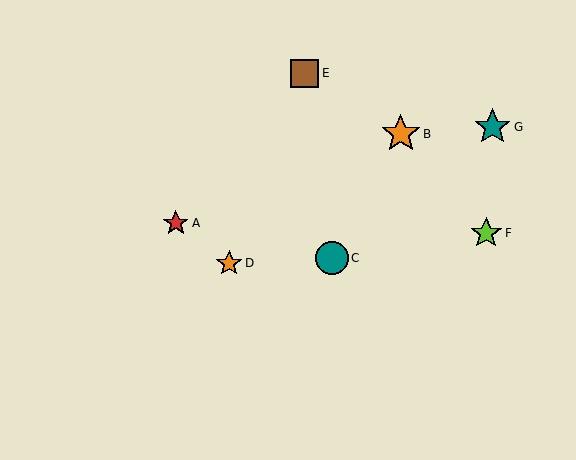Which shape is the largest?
The orange star (labeled B) is the largest.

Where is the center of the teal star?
The center of the teal star is at (493, 127).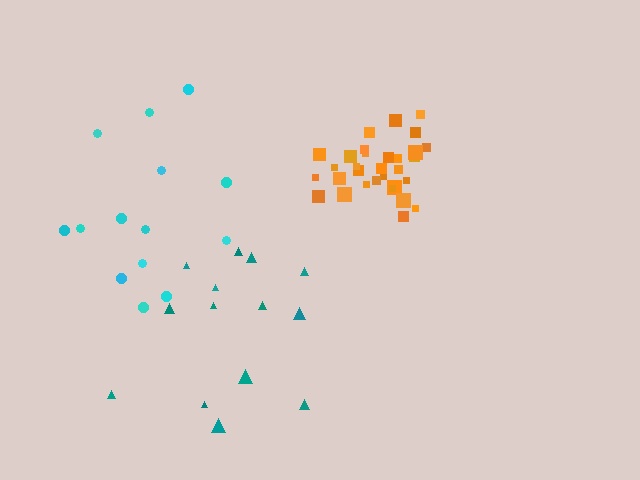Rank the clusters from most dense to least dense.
orange, teal, cyan.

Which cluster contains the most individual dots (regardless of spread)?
Orange (31).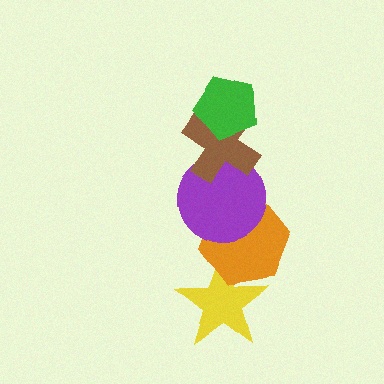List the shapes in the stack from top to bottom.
From top to bottom: the green pentagon, the brown cross, the purple circle, the orange hexagon, the yellow star.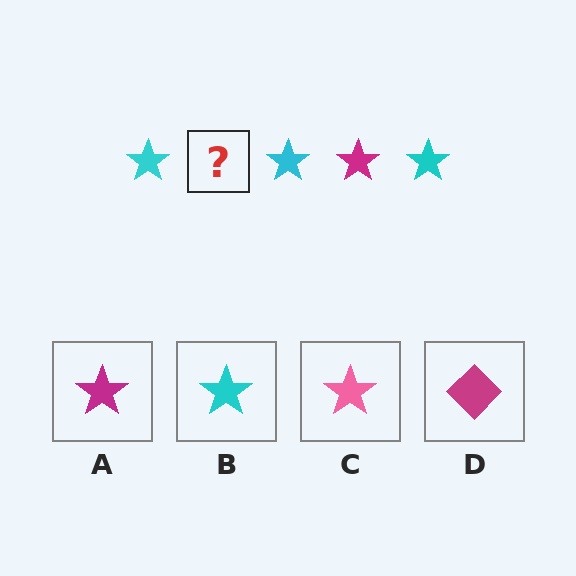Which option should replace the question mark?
Option A.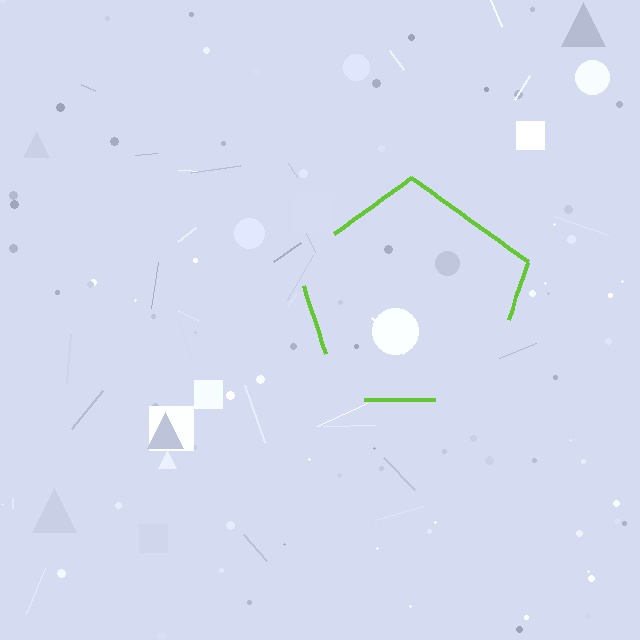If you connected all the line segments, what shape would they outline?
They would outline a pentagon.